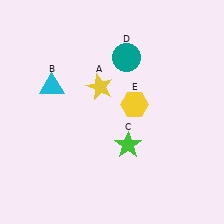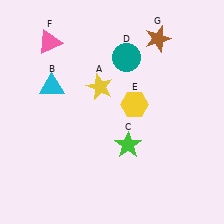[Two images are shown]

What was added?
A pink triangle (F), a brown star (G) were added in Image 2.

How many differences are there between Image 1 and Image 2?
There are 2 differences between the two images.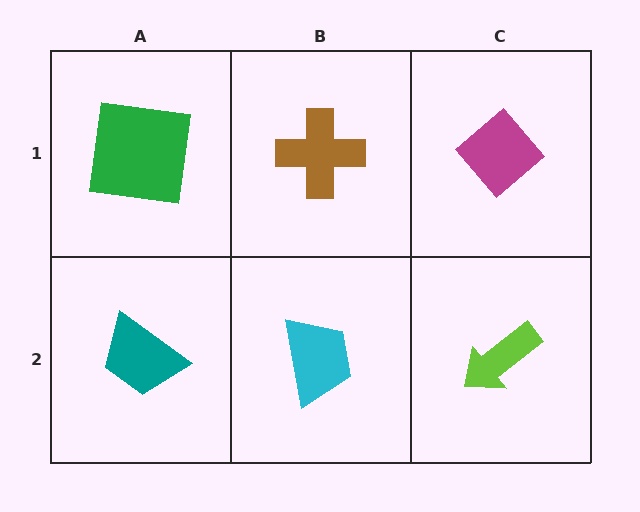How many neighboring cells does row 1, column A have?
2.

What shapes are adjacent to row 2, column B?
A brown cross (row 1, column B), a teal trapezoid (row 2, column A), a lime arrow (row 2, column C).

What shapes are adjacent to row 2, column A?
A green square (row 1, column A), a cyan trapezoid (row 2, column B).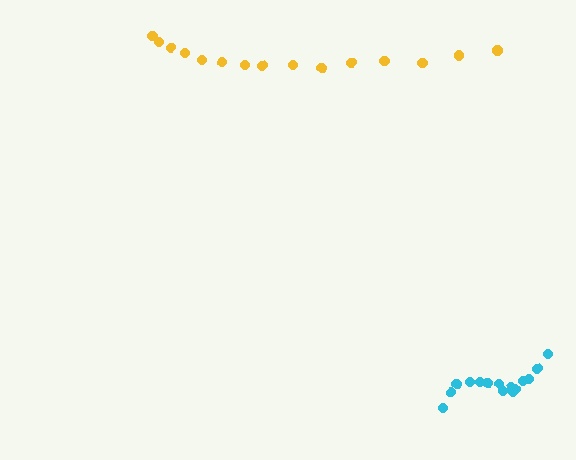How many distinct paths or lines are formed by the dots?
There are 2 distinct paths.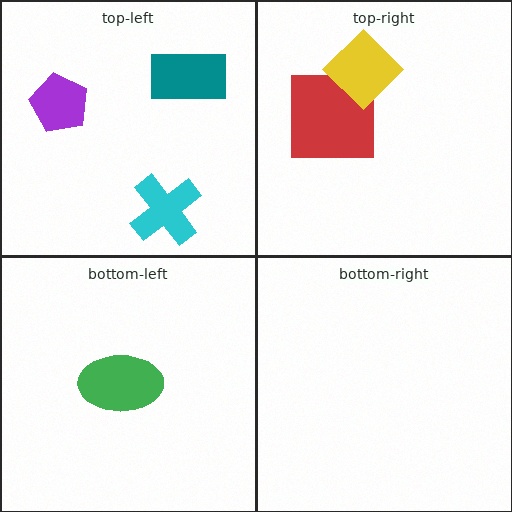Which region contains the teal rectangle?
The top-left region.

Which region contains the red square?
The top-right region.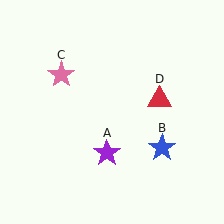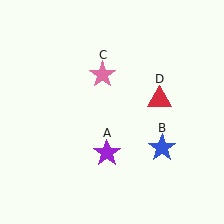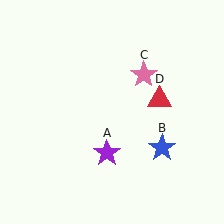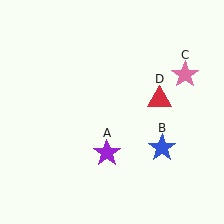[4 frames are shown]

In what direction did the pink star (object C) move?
The pink star (object C) moved right.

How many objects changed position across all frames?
1 object changed position: pink star (object C).